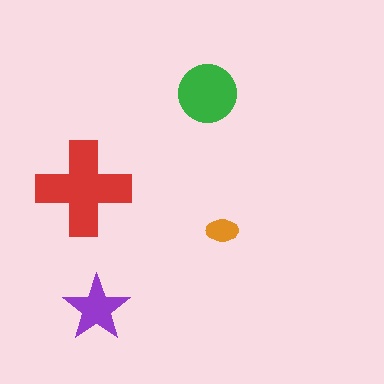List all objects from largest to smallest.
The red cross, the green circle, the purple star, the orange ellipse.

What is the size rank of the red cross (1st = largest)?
1st.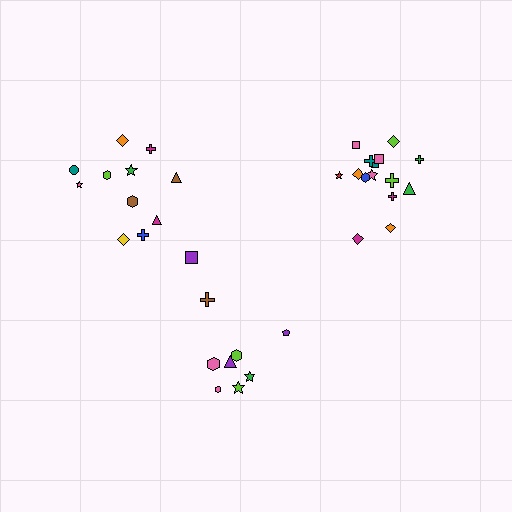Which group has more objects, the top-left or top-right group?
The top-right group.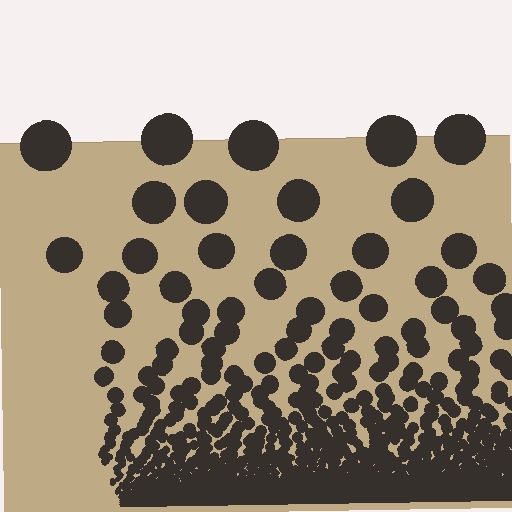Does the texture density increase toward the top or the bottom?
Density increases toward the bottom.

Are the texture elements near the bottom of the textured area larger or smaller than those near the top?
Smaller. The gradient is inverted — elements near the bottom are smaller and denser.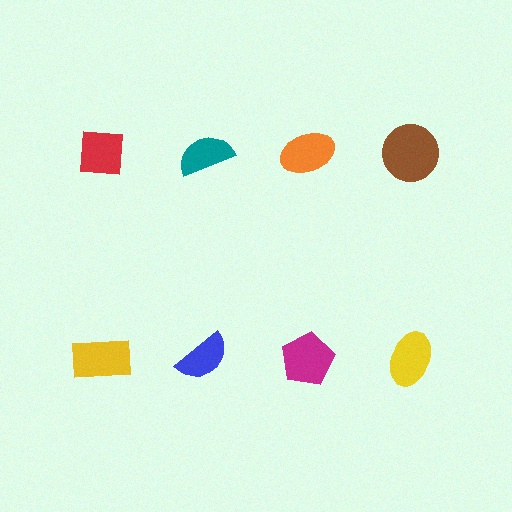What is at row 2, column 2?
A blue semicircle.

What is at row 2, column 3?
A magenta pentagon.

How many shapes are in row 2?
4 shapes.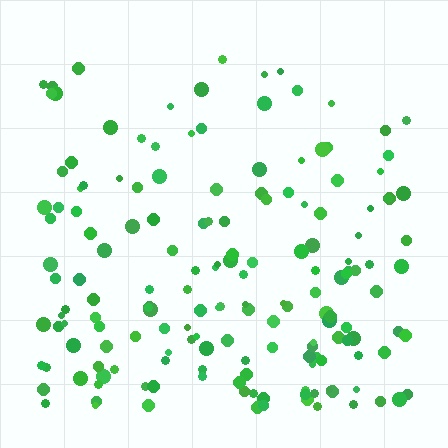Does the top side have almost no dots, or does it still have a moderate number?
Still a moderate number, just noticeably fewer than the bottom.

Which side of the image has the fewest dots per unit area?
The top.